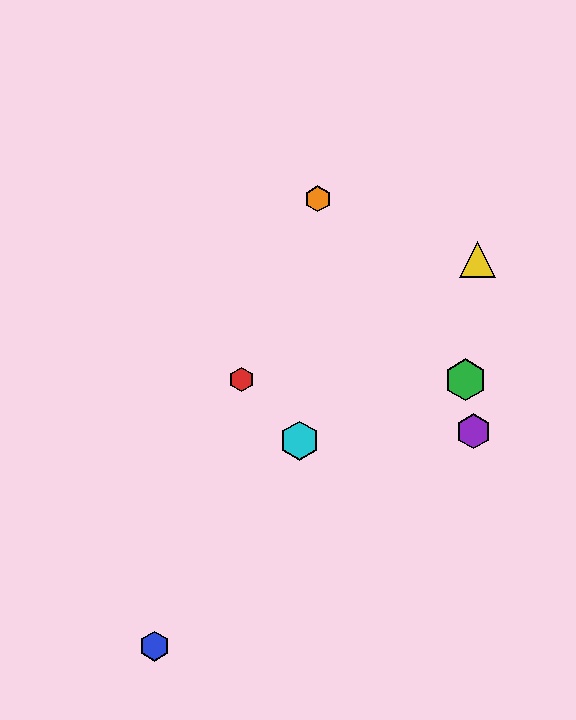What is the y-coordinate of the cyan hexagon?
The cyan hexagon is at y≈441.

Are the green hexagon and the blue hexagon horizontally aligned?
No, the green hexagon is at y≈380 and the blue hexagon is at y≈646.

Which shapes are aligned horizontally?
The red hexagon, the green hexagon are aligned horizontally.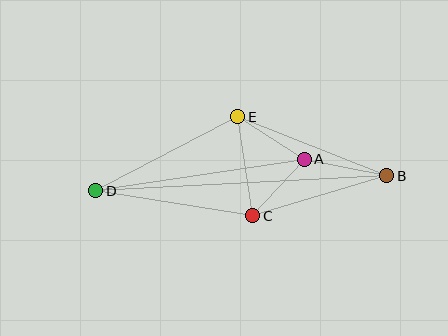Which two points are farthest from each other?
Points B and D are farthest from each other.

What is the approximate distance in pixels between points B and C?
The distance between B and C is approximately 140 pixels.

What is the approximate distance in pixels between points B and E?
The distance between B and E is approximately 160 pixels.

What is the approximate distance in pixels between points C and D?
The distance between C and D is approximately 159 pixels.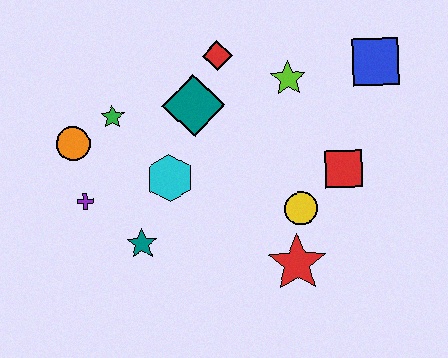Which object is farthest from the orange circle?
The blue square is farthest from the orange circle.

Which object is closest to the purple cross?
The orange circle is closest to the purple cross.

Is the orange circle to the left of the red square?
Yes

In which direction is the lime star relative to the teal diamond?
The lime star is to the right of the teal diamond.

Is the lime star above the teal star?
Yes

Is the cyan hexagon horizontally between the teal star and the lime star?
Yes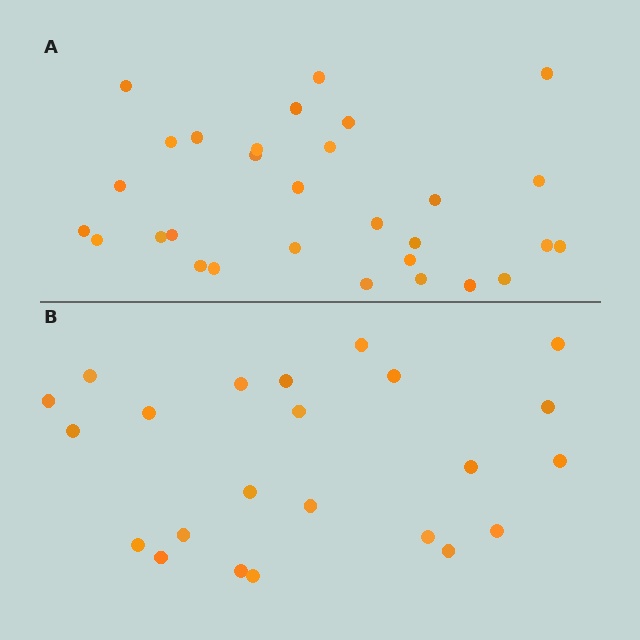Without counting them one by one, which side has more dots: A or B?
Region A (the top region) has more dots.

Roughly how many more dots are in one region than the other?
Region A has roughly 8 or so more dots than region B.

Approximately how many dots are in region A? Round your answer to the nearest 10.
About 30 dots.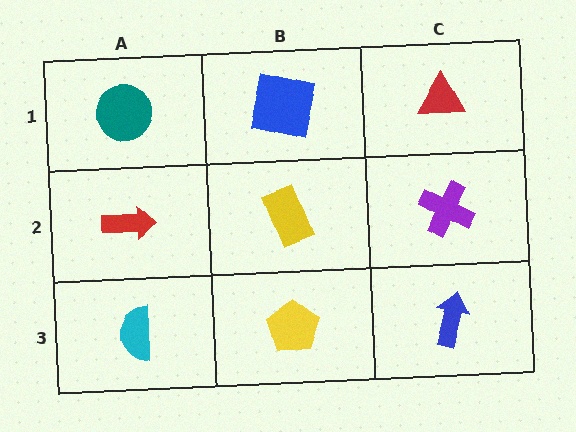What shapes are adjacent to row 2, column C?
A red triangle (row 1, column C), a blue arrow (row 3, column C), a yellow rectangle (row 2, column B).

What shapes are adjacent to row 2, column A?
A teal circle (row 1, column A), a cyan semicircle (row 3, column A), a yellow rectangle (row 2, column B).